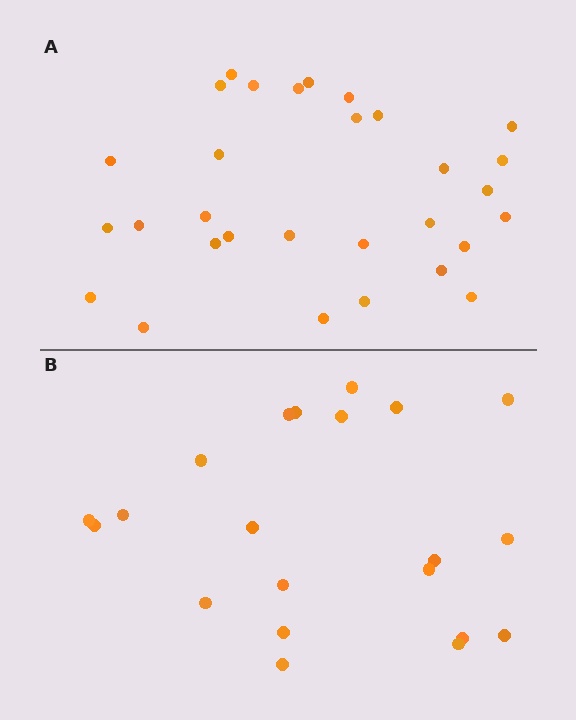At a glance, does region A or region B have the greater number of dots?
Region A (the top region) has more dots.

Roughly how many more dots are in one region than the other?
Region A has roughly 8 or so more dots than region B.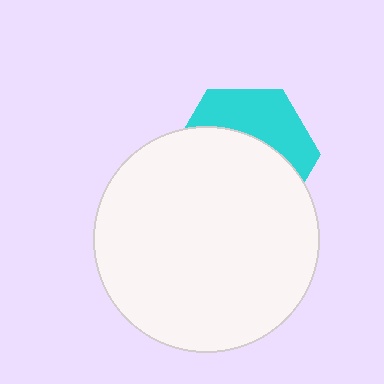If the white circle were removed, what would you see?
You would see the complete cyan hexagon.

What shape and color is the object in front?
The object in front is a white circle.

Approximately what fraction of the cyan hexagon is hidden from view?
Roughly 62% of the cyan hexagon is hidden behind the white circle.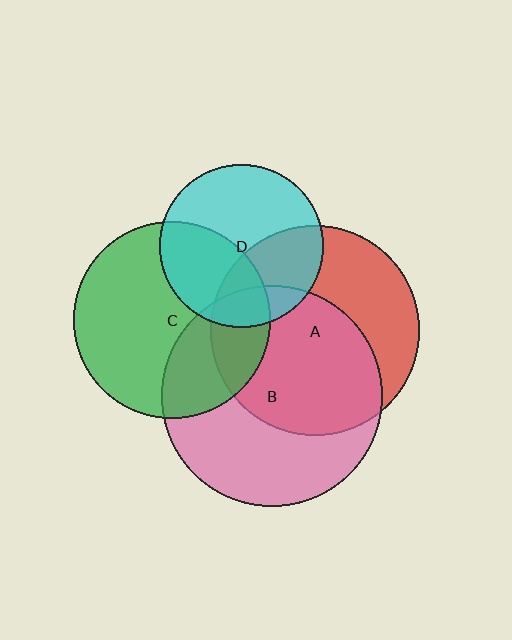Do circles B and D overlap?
Yes.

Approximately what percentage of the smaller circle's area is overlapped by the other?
Approximately 15%.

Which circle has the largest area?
Circle B (pink).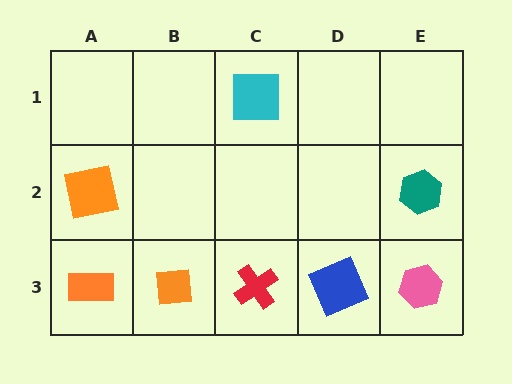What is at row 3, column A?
An orange rectangle.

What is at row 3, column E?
A pink hexagon.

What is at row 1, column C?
A cyan square.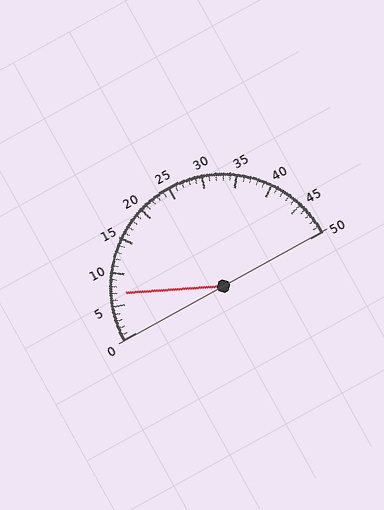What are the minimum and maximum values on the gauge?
The gauge ranges from 0 to 50.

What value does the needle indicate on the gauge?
The needle indicates approximately 7.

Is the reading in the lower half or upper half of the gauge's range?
The reading is in the lower half of the range (0 to 50).